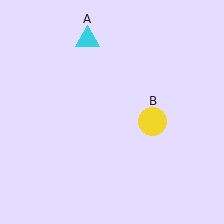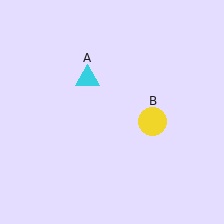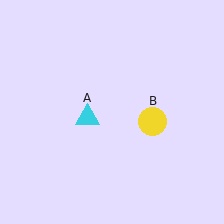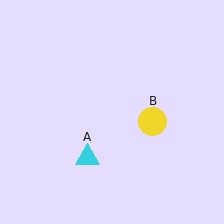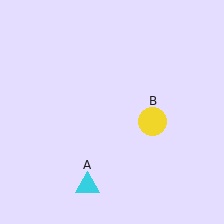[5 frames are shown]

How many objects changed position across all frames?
1 object changed position: cyan triangle (object A).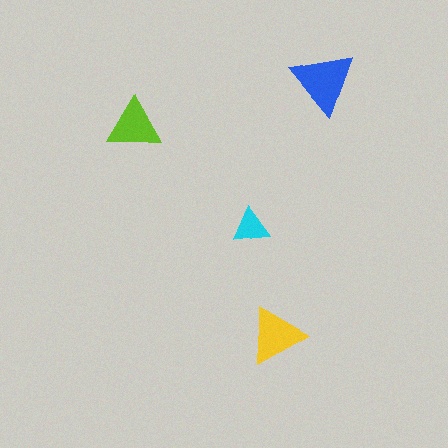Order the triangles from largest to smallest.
the blue one, the yellow one, the lime one, the cyan one.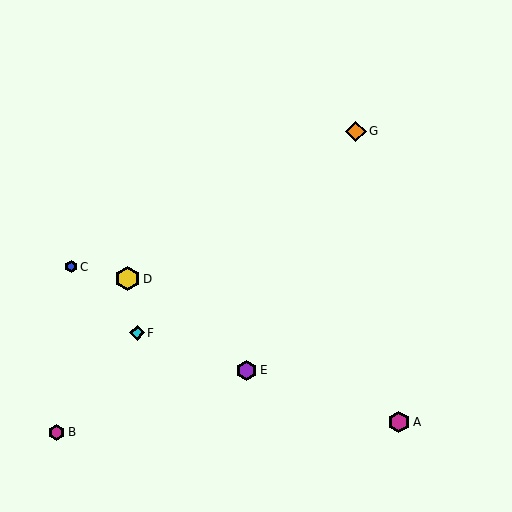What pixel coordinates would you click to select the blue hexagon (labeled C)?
Click at (71, 267) to select the blue hexagon C.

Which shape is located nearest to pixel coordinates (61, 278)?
The blue hexagon (labeled C) at (71, 267) is nearest to that location.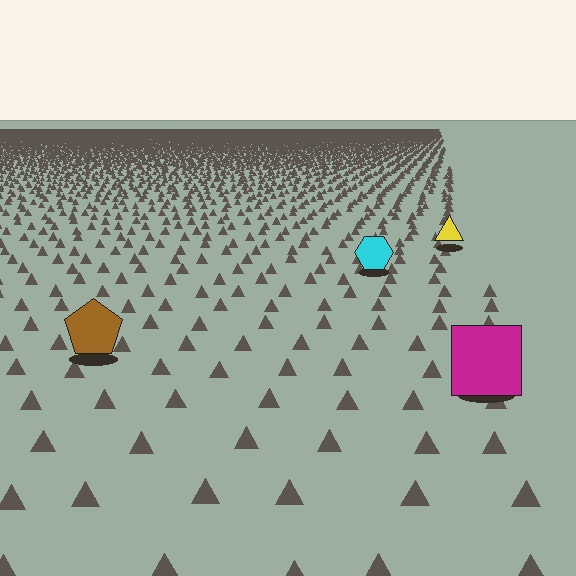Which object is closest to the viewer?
The magenta square is closest. The texture marks near it are larger and more spread out.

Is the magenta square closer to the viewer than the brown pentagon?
Yes. The magenta square is closer — you can tell from the texture gradient: the ground texture is coarser near it.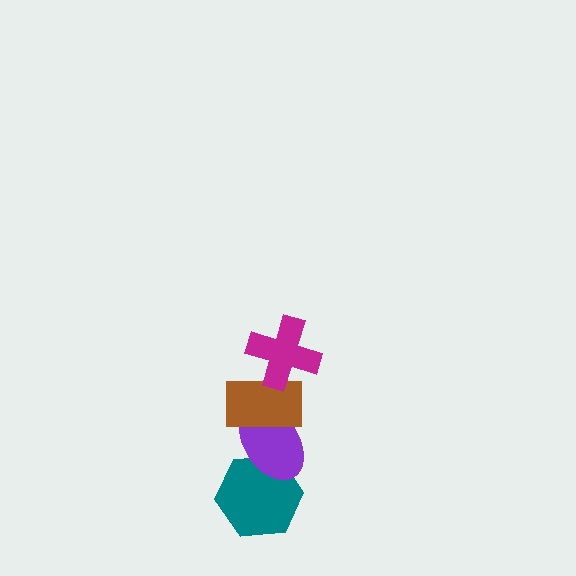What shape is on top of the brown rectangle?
The magenta cross is on top of the brown rectangle.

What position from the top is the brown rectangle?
The brown rectangle is 2nd from the top.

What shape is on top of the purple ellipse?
The brown rectangle is on top of the purple ellipse.